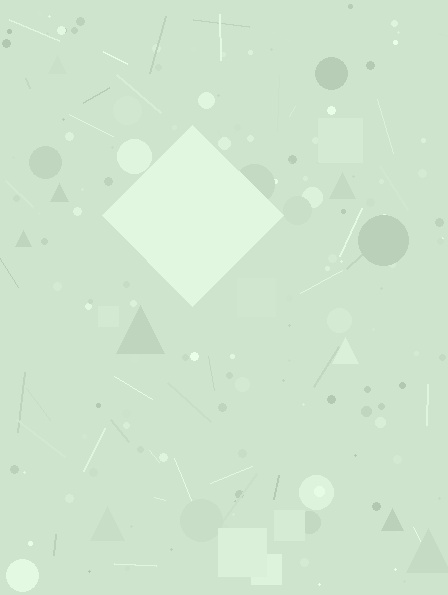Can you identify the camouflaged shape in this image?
The camouflaged shape is a diamond.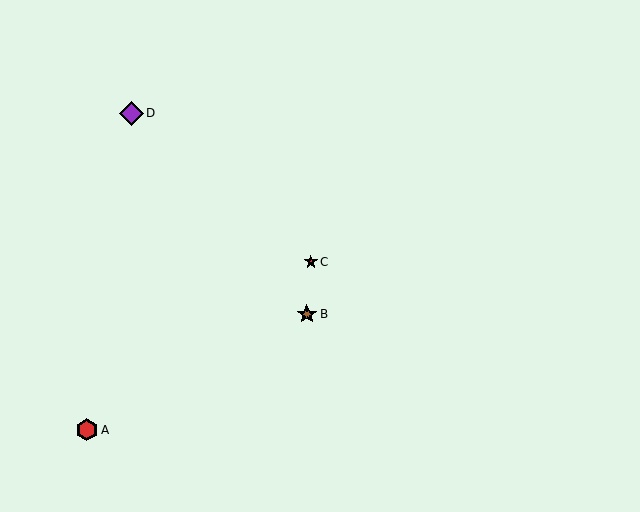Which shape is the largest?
The purple diamond (labeled D) is the largest.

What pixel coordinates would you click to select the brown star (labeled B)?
Click at (307, 314) to select the brown star B.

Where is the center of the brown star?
The center of the brown star is at (307, 314).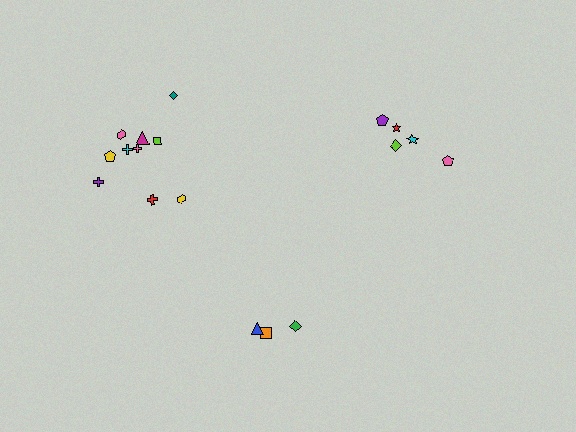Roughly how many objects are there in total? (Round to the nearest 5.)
Roughly 20 objects in total.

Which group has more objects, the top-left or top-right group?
The top-left group.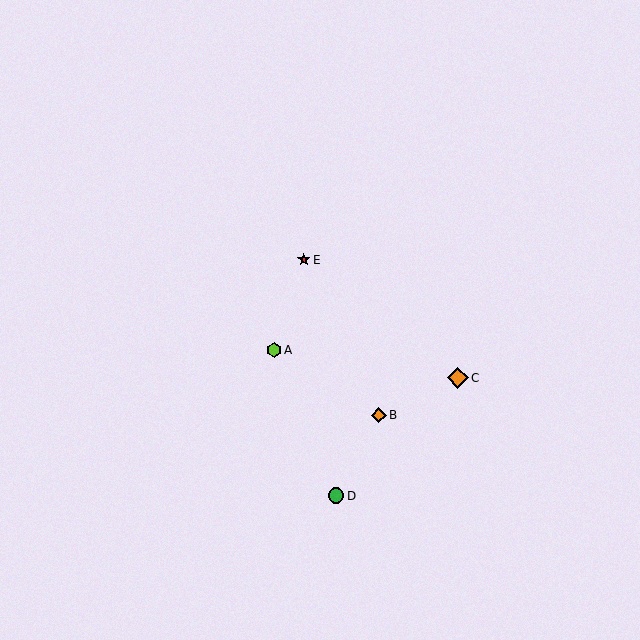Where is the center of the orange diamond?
The center of the orange diamond is at (458, 378).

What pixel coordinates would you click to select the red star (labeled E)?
Click at (304, 260) to select the red star E.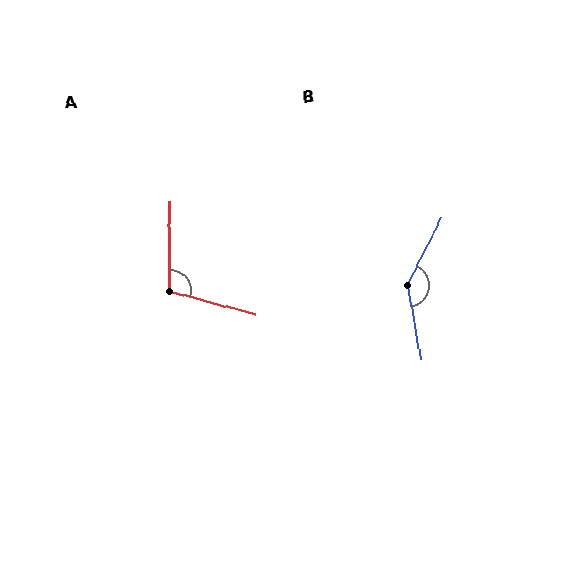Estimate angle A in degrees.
Approximately 105 degrees.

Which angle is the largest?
B, at approximately 143 degrees.